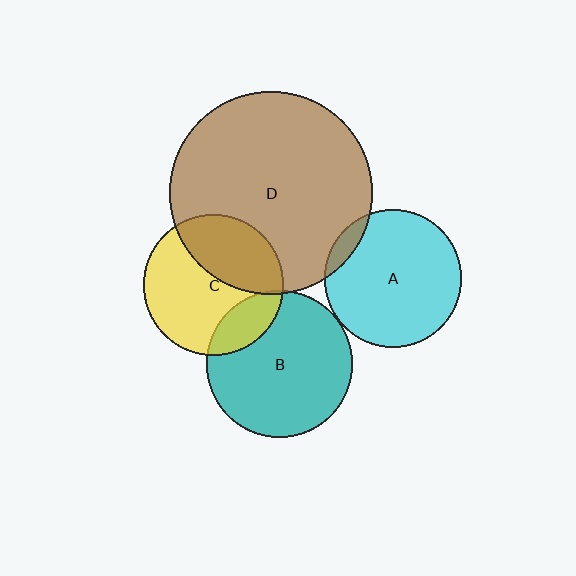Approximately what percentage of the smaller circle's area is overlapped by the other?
Approximately 5%.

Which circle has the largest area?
Circle D (brown).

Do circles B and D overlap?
Yes.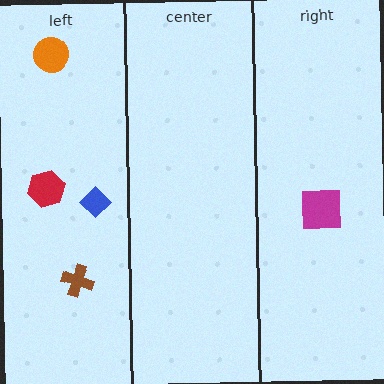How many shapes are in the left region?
4.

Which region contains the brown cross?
The left region.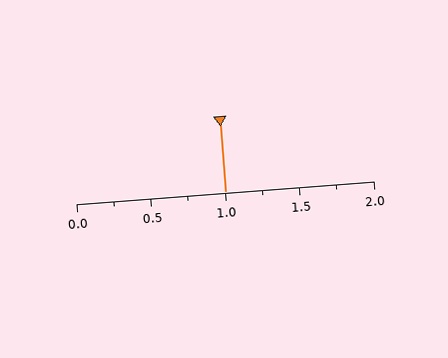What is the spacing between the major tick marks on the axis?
The major ticks are spaced 0.5 apart.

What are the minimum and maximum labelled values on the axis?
The axis runs from 0.0 to 2.0.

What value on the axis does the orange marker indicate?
The marker indicates approximately 1.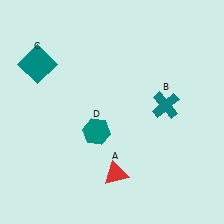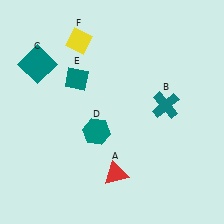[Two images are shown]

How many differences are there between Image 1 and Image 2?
There are 2 differences between the two images.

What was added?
A teal diamond (E), a yellow diamond (F) were added in Image 2.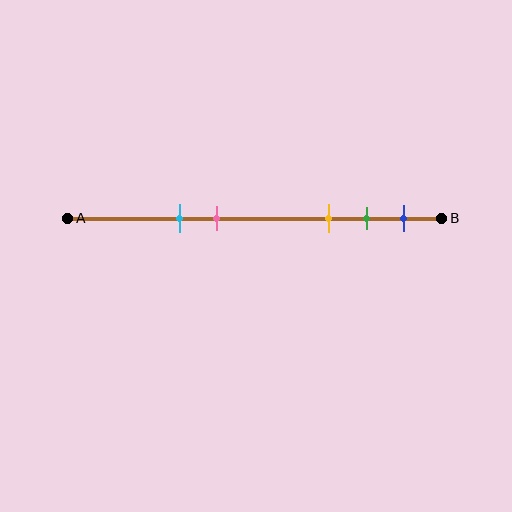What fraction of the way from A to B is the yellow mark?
The yellow mark is approximately 70% (0.7) of the way from A to B.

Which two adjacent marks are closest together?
The green and blue marks are the closest adjacent pair.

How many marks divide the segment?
There are 5 marks dividing the segment.